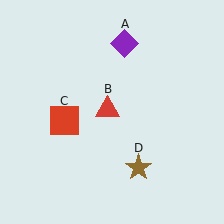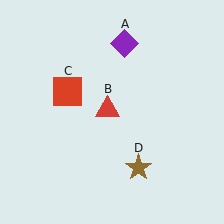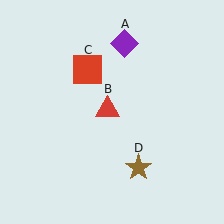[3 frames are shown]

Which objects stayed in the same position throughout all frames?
Purple diamond (object A) and red triangle (object B) and brown star (object D) remained stationary.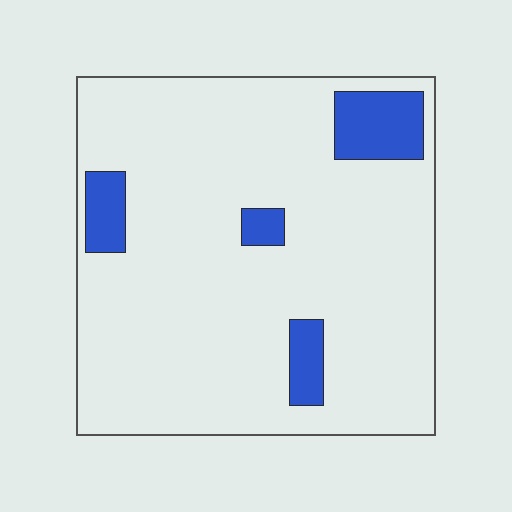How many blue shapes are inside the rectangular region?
4.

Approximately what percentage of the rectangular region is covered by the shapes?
Approximately 10%.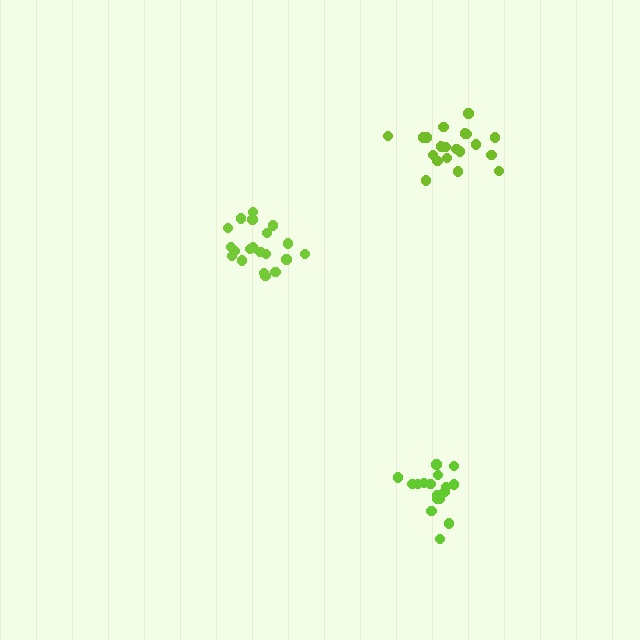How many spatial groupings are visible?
There are 3 spatial groupings.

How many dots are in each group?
Group 1: 20 dots, Group 2: 17 dots, Group 3: 20 dots (57 total).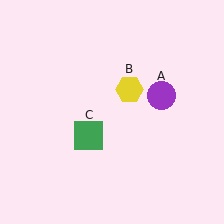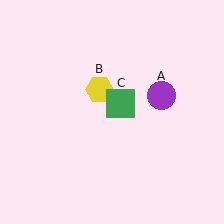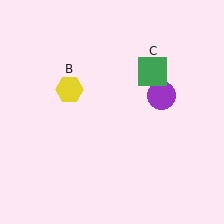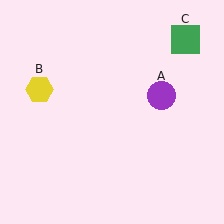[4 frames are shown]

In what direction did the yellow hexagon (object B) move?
The yellow hexagon (object B) moved left.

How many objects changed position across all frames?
2 objects changed position: yellow hexagon (object B), green square (object C).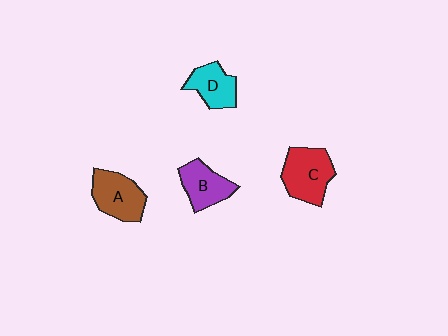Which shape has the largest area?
Shape C (red).